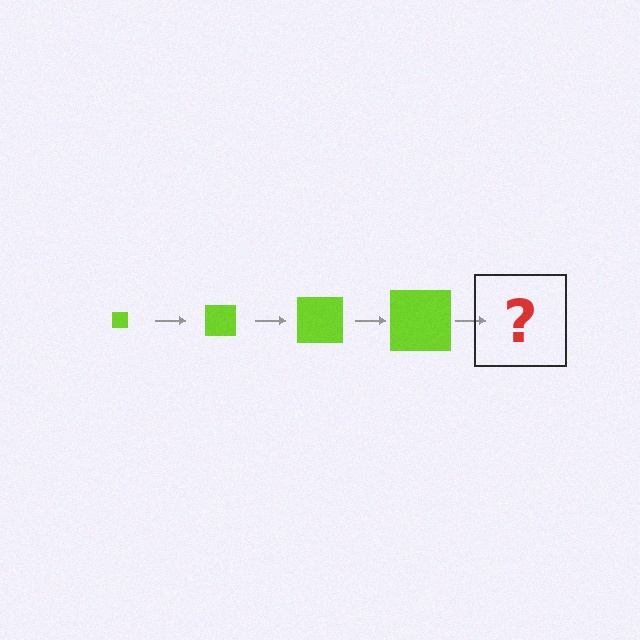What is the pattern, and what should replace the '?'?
The pattern is that the square gets progressively larger each step. The '?' should be a lime square, larger than the previous one.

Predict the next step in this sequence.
The next step is a lime square, larger than the previous one.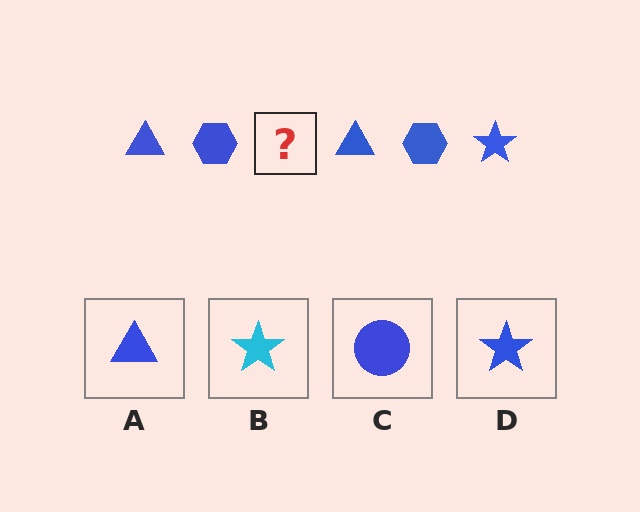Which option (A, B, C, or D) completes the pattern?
D.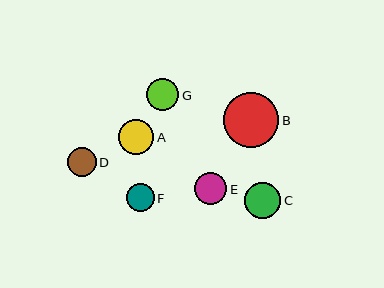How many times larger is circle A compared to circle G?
Circle A is approximately 1.1 times the size of circle G.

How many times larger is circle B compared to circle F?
Circle B is approximately 2.0 times the size of circle F.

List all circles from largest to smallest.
From largest to smallest: B, C, A, E, G, D, F.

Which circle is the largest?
Circle B is the largest with a size of approximately 55 pixels.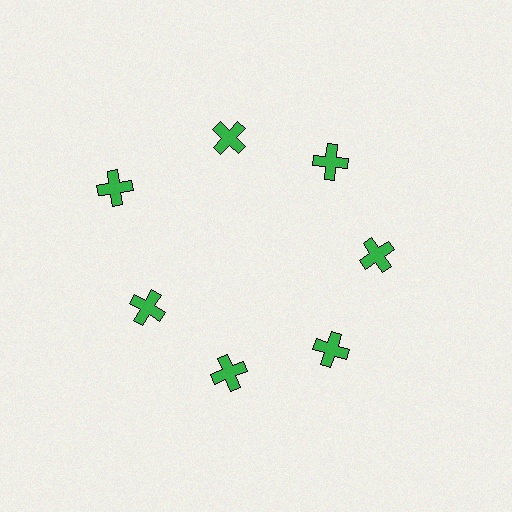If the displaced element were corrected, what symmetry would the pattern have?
It would have 7-fold rotational symmetry — the pattern would map onto itself every 51 degrees.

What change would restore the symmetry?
The symmetry would be restored by moving it inward, back onto the ring so that all 7 crosses sit at equal angles and equal distance from the center.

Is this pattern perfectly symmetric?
No. The 7 green crosses are arranged in a ring, but one element near the 10 o'clock position is pushed outward from the center, breaking the 7-fold rotational symmetry.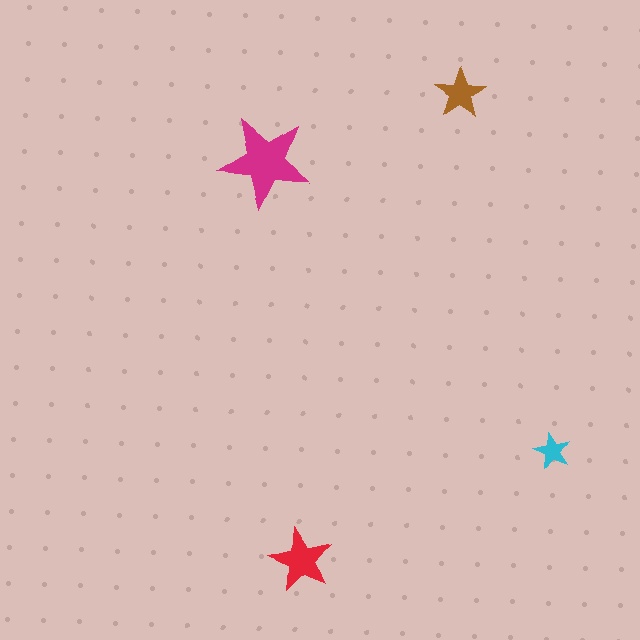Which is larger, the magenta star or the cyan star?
The magenta one.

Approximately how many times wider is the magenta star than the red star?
About 1.5 times wider.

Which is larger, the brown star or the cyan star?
The brown one.